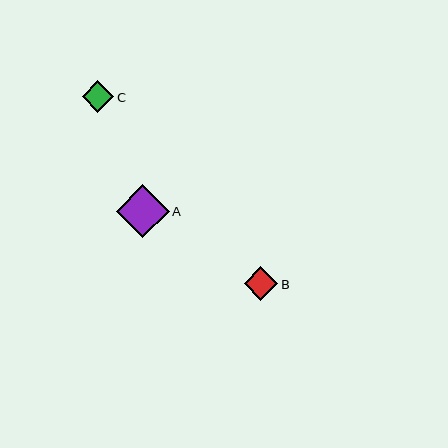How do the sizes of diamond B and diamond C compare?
Diamond B and diamond C are approximately the same size.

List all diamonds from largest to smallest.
From largest to smallest: A, B, C.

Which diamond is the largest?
Diamond A is the largest with a size of approximately 53 pixels.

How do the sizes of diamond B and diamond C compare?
Diamond B and diamond C are approximately the same size.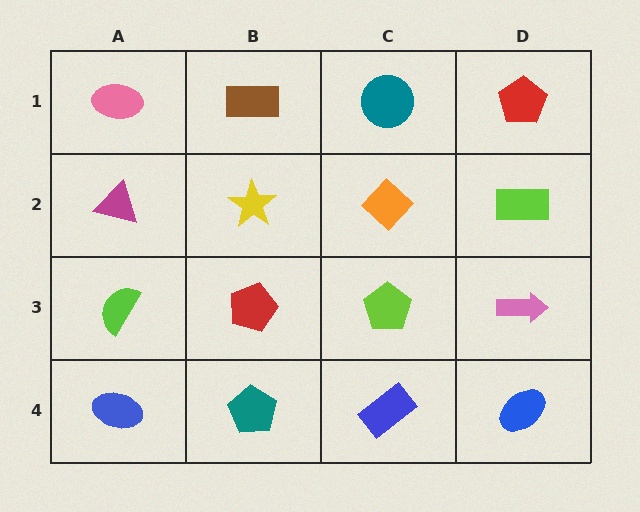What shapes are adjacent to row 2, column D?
A red pentagon (row 1, column D), a pink arrow (row 3, column D), an orange diamond (row 2, column C).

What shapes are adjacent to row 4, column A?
A lime semicircle (row 3, column A), a teal pentagon (row 4, column B).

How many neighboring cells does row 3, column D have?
3.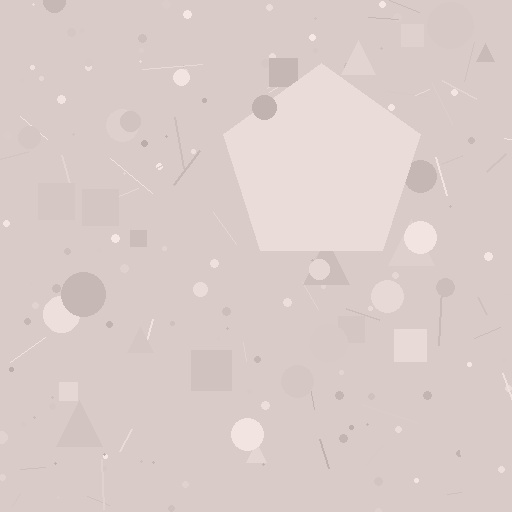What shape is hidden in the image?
A pentagon is hidden in the image.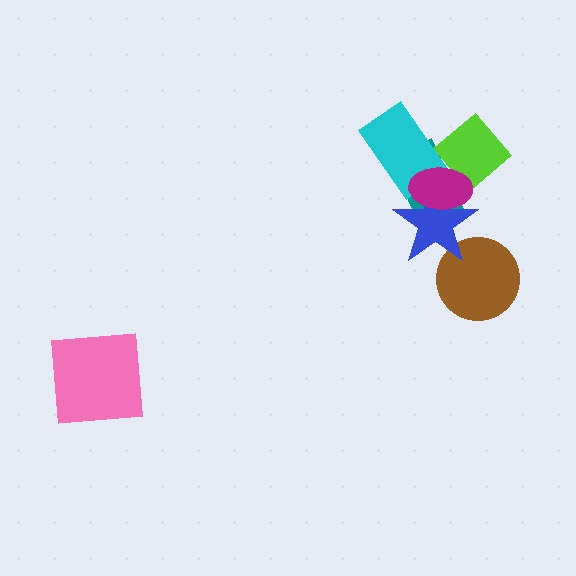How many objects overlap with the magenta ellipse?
4 objects overlap with the magenta ellipse.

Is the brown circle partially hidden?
Yes, it is partially covered by another shape.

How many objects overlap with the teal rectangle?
4 objects overlap with the teal rectangle.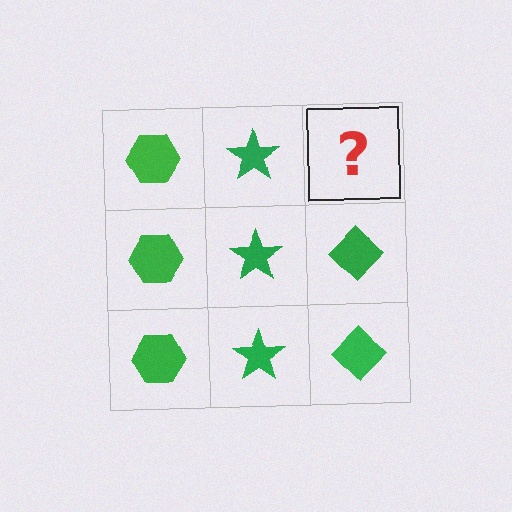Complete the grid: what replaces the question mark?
The question mark should be replaced with a green diamond.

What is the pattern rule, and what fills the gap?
The rule is that each column has a consistent shape. The gap should be filled with a green diamond.